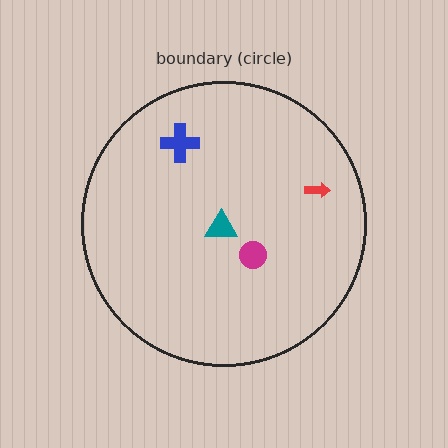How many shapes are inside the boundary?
4 inside, 0 outside.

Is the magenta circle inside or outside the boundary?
Inside.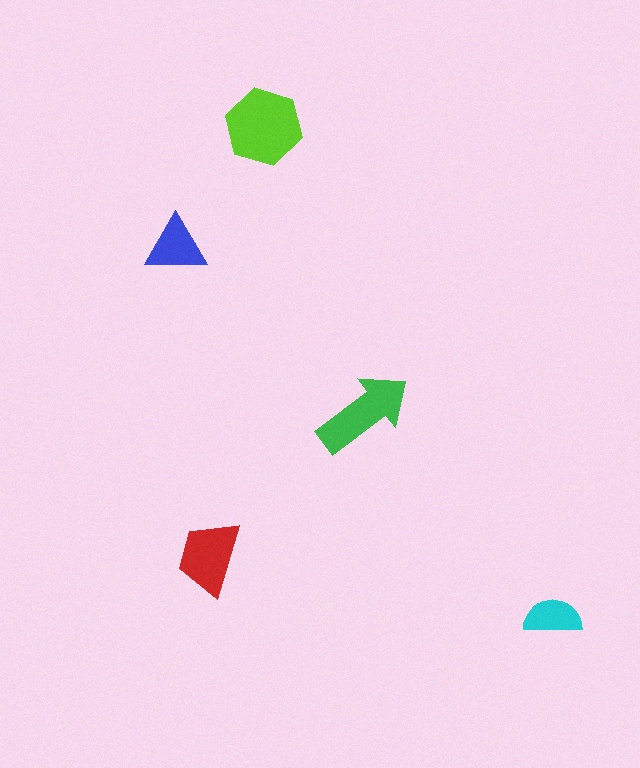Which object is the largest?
The lime hexagon.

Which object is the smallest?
The cyan semicircle.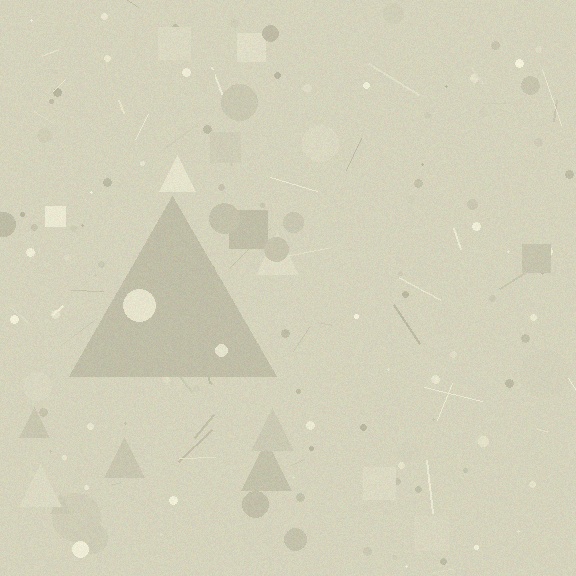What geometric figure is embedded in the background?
A triangle is embedded in the background.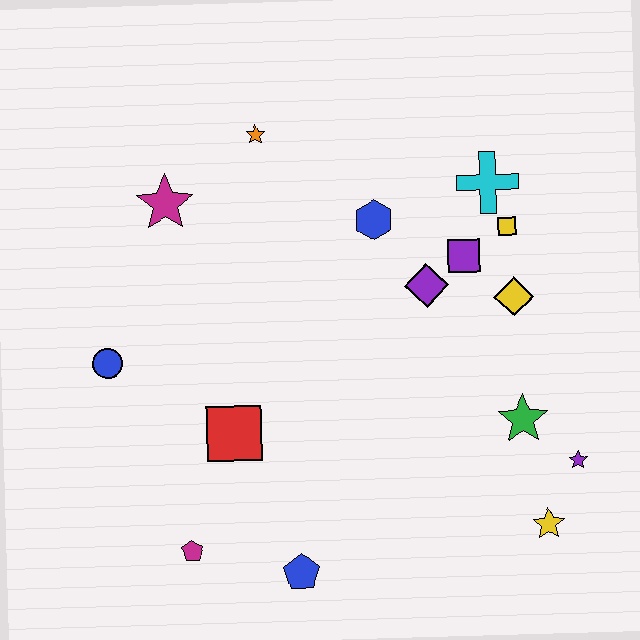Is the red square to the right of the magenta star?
Yes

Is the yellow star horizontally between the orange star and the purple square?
No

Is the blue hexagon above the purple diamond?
Yes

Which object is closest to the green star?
The purple star is closest to the green star.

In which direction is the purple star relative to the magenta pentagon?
The purple star is to the right of the magenta pentagon.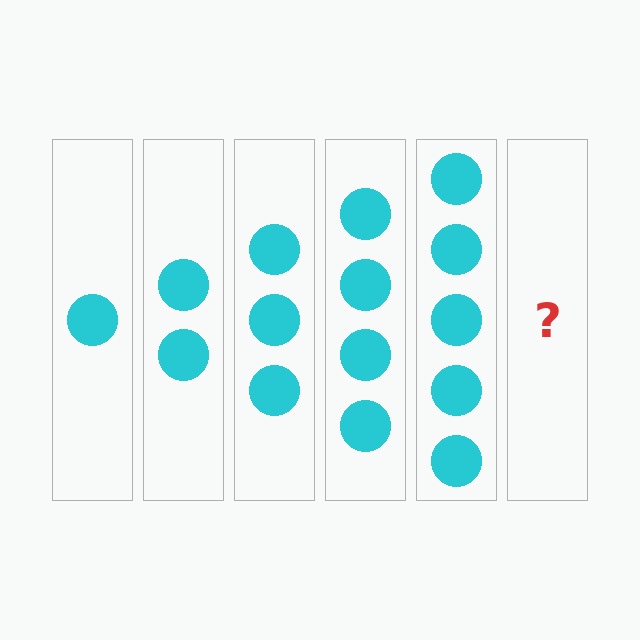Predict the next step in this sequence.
The next step is 6 circles.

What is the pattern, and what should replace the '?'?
The pattern is that each step adds one more circle. The '?' should be 6 circles.